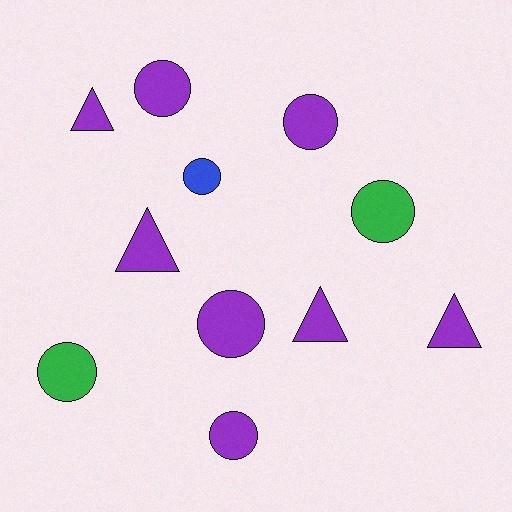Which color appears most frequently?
Purple, with 8 objects.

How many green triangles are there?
There are no green triangles.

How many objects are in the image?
There are 11 objects.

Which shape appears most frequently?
Circle, with 7 objects.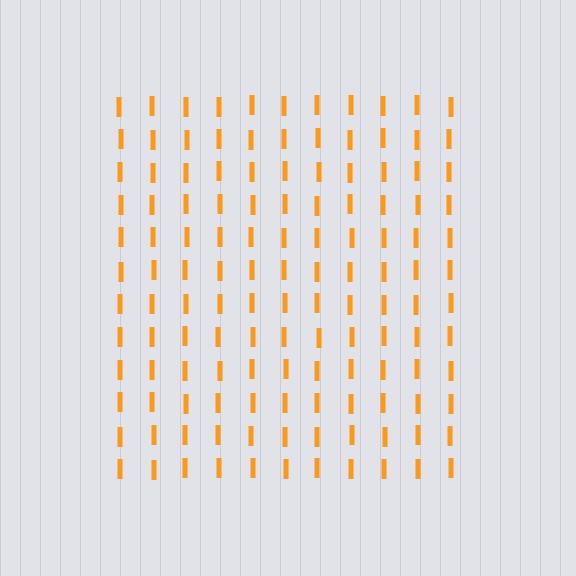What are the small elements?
The small elements are letter I's.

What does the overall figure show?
The overall figure shows a square.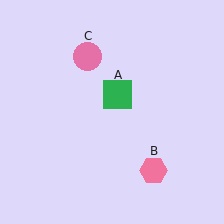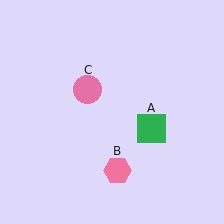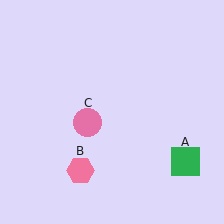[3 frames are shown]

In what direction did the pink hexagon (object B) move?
The pink hexagon (object B) moved left.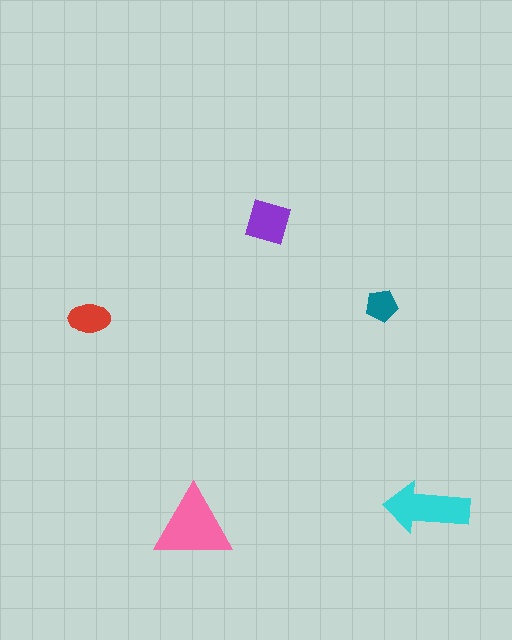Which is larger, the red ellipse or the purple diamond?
The purple diamond.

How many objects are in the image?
There are 5 objects in the image.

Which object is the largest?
The pink triangle.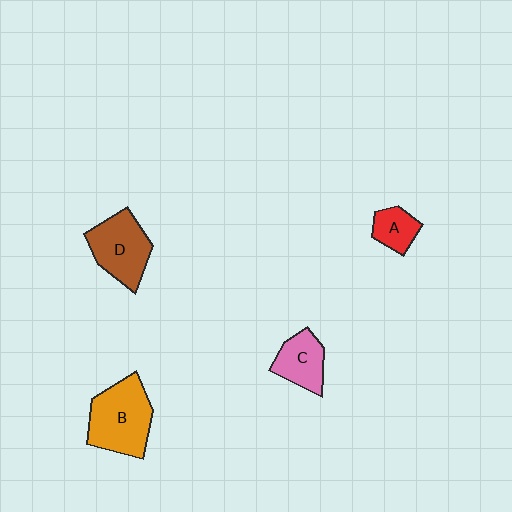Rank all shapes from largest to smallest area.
From largest to smallest: B (orange), D (brown), C (pink), A (red).